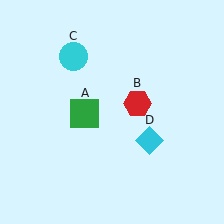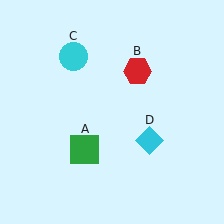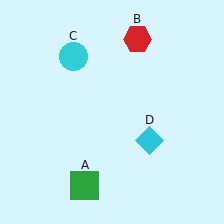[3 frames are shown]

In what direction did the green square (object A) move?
The green square (object A) moved down.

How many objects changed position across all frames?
2 objects changed position: green square (object A), red hexagon (object B).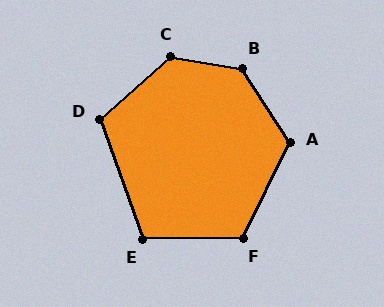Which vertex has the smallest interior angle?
E, at approximately 109 degrees.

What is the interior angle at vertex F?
Approximately 117 degrees (obtuse).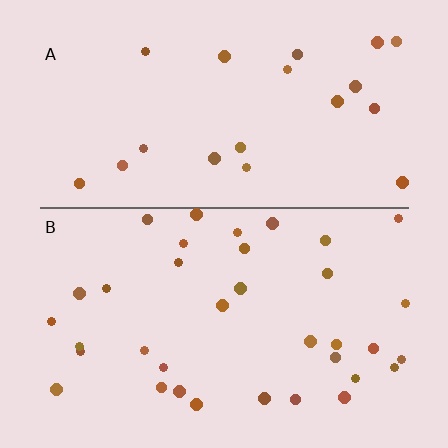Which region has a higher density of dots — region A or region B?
B (the bottom).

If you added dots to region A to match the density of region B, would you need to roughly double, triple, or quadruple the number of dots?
Approximately double.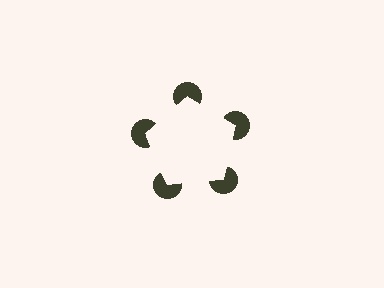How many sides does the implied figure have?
5 sides.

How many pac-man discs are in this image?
There are 5 — one at each vertex of the illusory pentagon.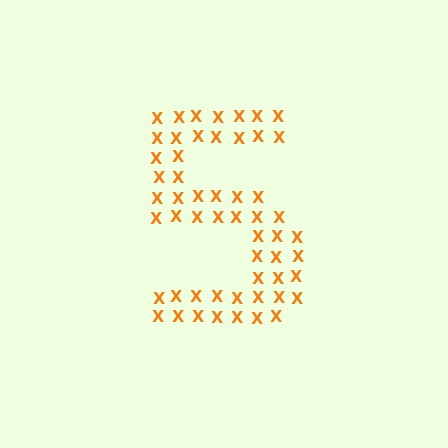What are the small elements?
The small elements are letter X's.